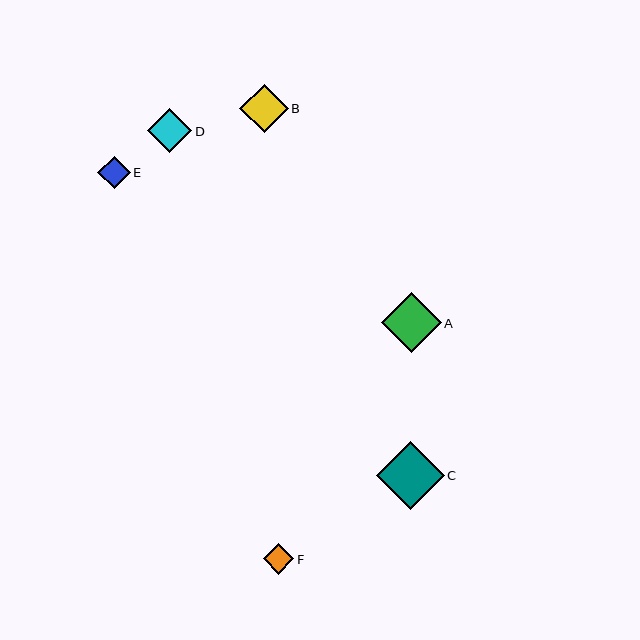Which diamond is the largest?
Diamond C is the largest with a size of approximately 68 pixels.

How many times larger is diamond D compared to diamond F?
Diamond D is approximately 1.4 times the size of diamond F.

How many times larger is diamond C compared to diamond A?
Diamond C is approximately 1.1 times the size of diamond A.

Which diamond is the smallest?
Diamond F is the smallest with a size of approximately 31 pixels.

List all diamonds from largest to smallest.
From largest to smallest: C, A, B, D, E, F.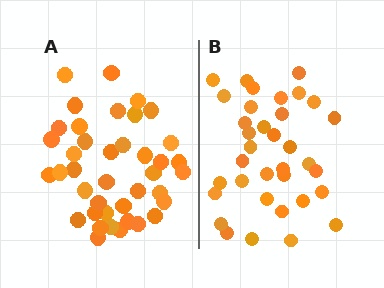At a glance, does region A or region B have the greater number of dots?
Region A (the left region) has more dots.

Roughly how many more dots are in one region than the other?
Region A has about 5 more dots than region B.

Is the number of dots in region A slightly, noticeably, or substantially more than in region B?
Region A has only slightly more — the two regions are fairly close. The ratio is roughly 1.1 to 1.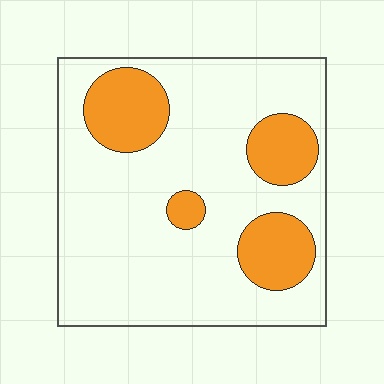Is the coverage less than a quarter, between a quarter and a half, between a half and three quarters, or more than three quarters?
Less than a quarter.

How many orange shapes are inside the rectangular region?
4.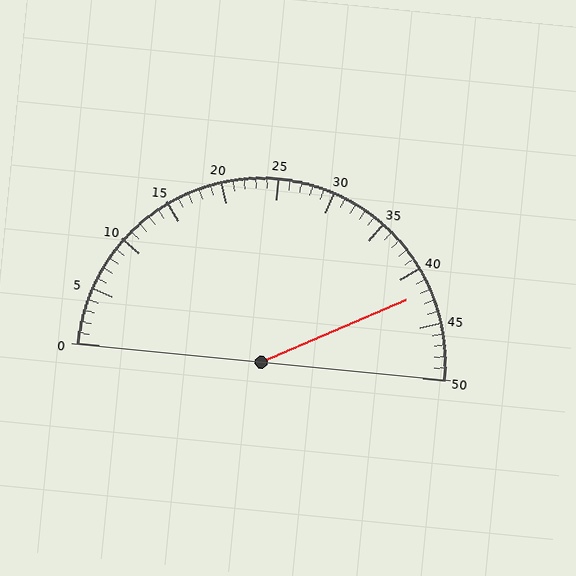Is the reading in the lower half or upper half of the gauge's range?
The reading is in the upper half of the range (0 to 50).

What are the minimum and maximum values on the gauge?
The gauge ranges from 0 to 50.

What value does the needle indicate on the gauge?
The needle indicates approximately 42.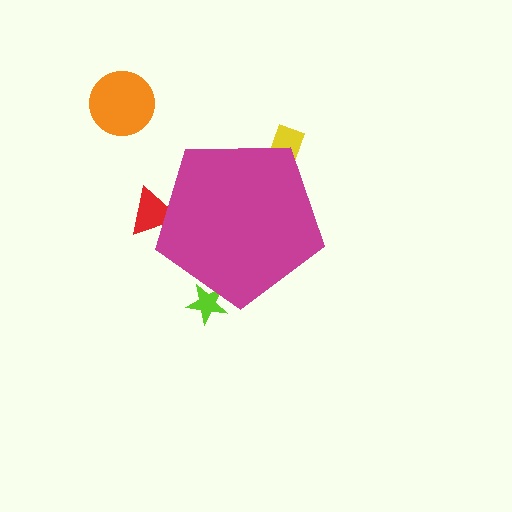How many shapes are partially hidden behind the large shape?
3 shapes are partially hidden.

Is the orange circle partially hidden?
No, the orange circle is fully visible.